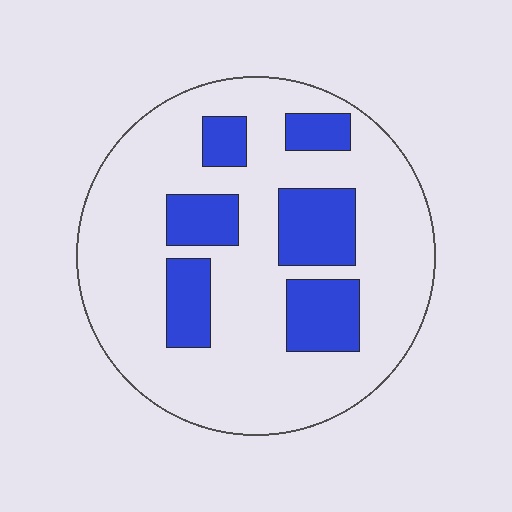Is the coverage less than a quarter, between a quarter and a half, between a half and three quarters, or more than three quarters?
Less than a quarter.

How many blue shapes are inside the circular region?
6.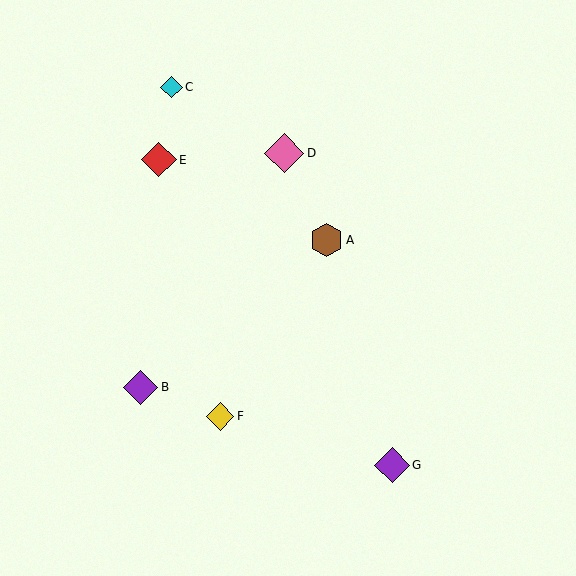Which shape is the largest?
The pink diamond (labeled D) is the largest.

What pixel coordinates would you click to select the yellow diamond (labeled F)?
Click at (220, 416) to select the yellow diamond F.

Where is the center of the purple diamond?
The center of the purple diamond is at (141, 387).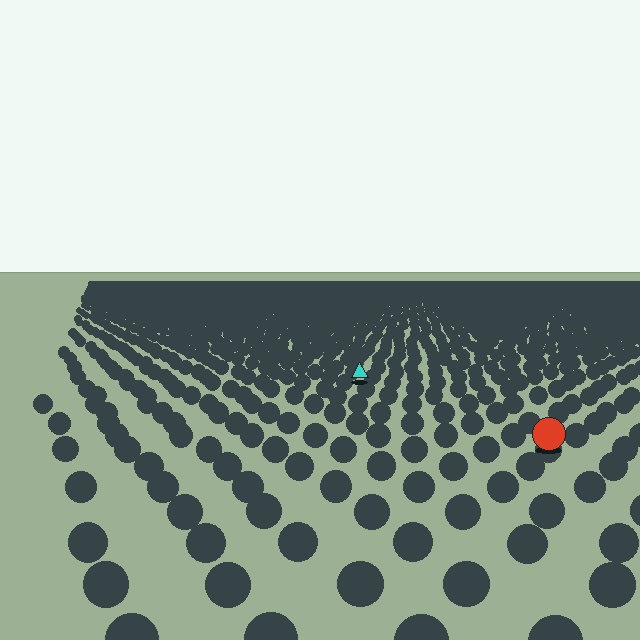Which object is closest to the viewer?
The red circle is closest. The texture marks near it are larger and more spread out.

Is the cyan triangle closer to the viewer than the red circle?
No. The red circle is closer — you can tell from the texture gradient: the ground texture is coarser near it.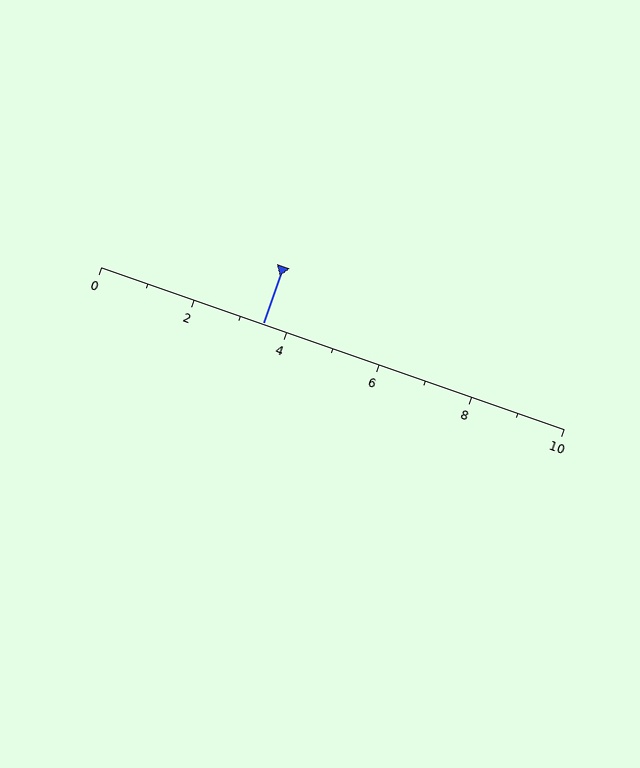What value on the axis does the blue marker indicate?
The marker indicates approximately 3.5.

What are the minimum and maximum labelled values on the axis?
The axis runs from 0 to 10.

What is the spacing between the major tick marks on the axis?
The major ticks are spaced 2 apart.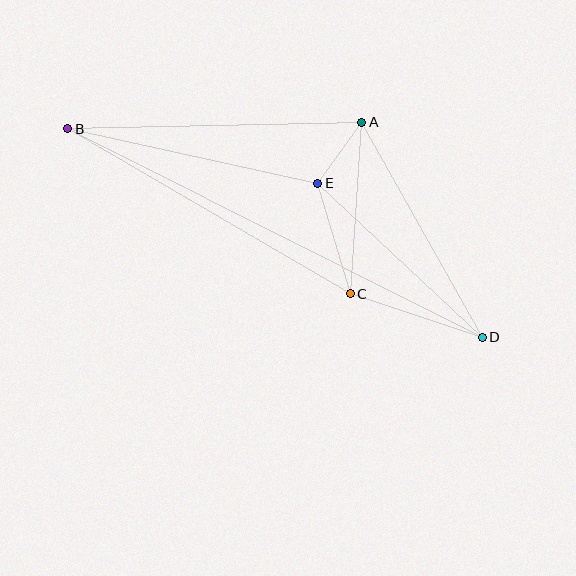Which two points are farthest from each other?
Points B and D are farthest from each other.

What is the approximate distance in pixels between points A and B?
The distance between A and B is approximately 294 pixels.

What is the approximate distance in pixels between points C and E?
The distance between C and E is approximately 115 pixels.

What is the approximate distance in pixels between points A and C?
The distance between A and C is approximately 172 pixels.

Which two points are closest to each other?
Points A and E are closest to each other.